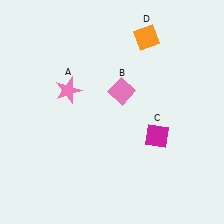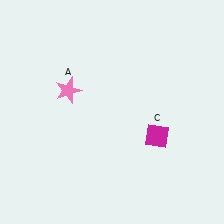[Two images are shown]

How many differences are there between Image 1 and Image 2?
There are 2 differences between the two images.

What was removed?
The orange diamond (D), the pink diamond (B) were removed in Image 2.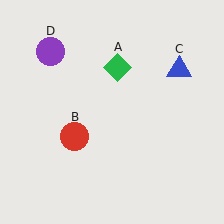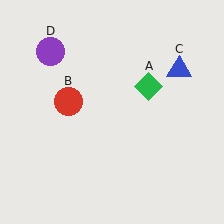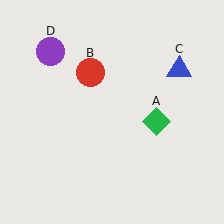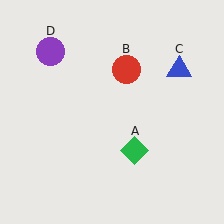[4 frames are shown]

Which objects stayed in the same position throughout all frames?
Blue triangle (object C) and purple circle (object D) remained stationary.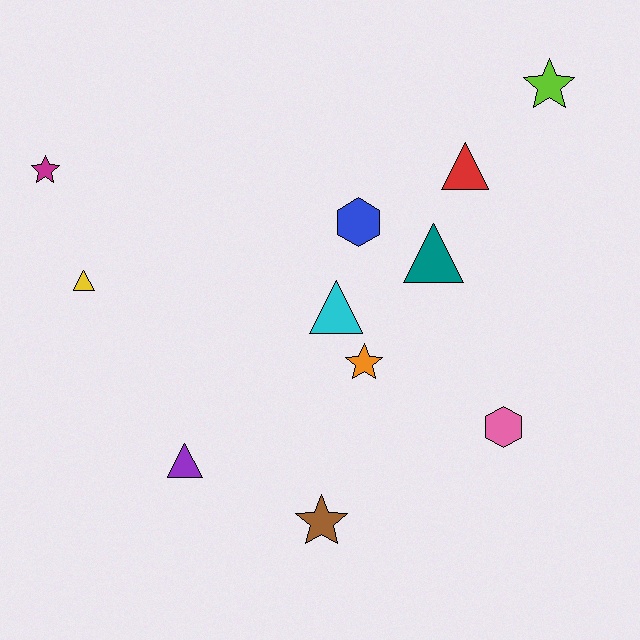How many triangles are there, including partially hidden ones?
There are 5 triangles.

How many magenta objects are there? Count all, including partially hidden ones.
There is 1 magenta object.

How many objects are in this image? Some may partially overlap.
There are 11 objects.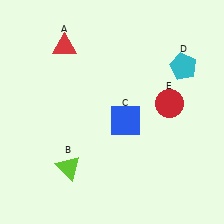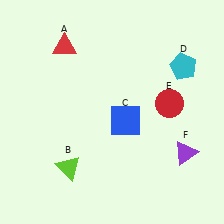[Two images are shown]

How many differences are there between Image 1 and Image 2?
There is 1 difference between the two images.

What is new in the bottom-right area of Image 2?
A purple triangle (F) was added in the bottom-right area of Image 2.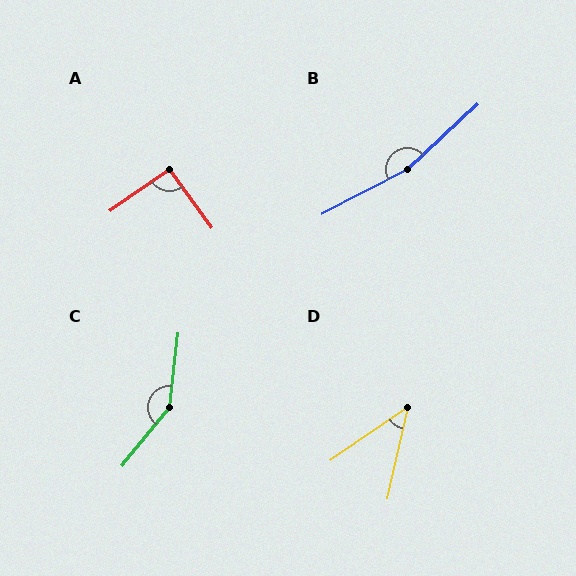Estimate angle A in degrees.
Approximately 91 degrees.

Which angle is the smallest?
D, at approximately 43 degrees.